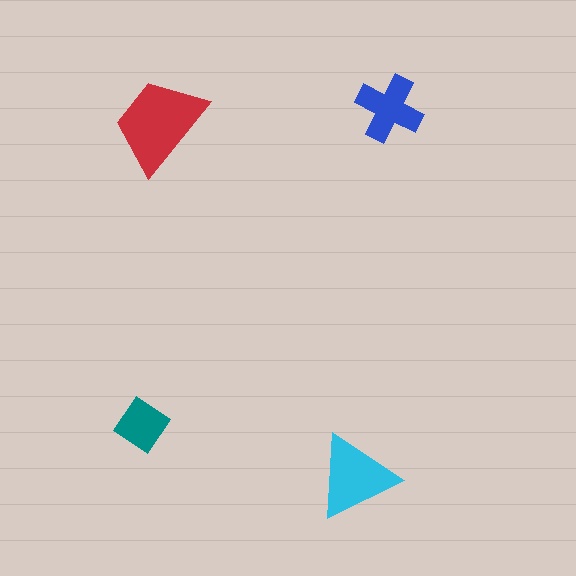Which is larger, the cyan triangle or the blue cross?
The cyan triangle.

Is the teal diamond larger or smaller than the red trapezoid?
Smaller.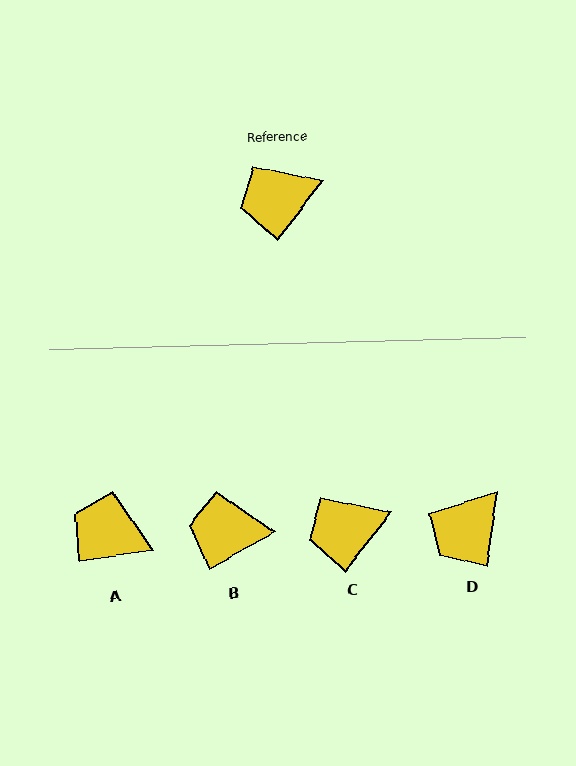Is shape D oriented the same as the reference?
No, it is off by about 30 degrees.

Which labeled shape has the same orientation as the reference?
C.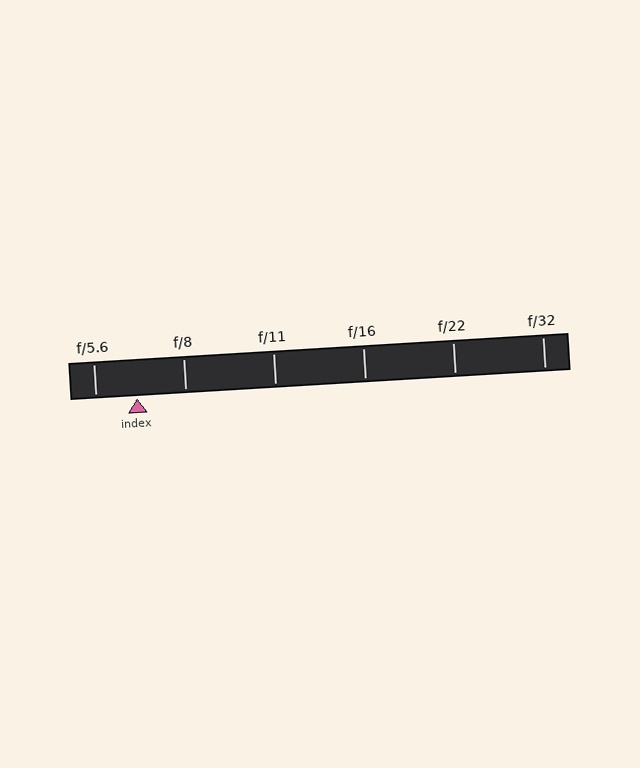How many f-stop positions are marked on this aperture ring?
There are 6 f-stop positions marked.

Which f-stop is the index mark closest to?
The index mark is closest to f/5.6.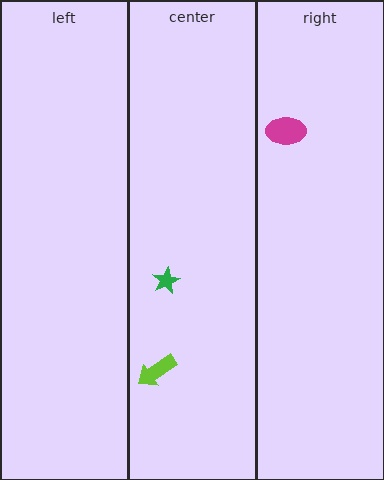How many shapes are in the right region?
1.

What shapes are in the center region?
The lime arrow, the green star.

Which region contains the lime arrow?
The center region.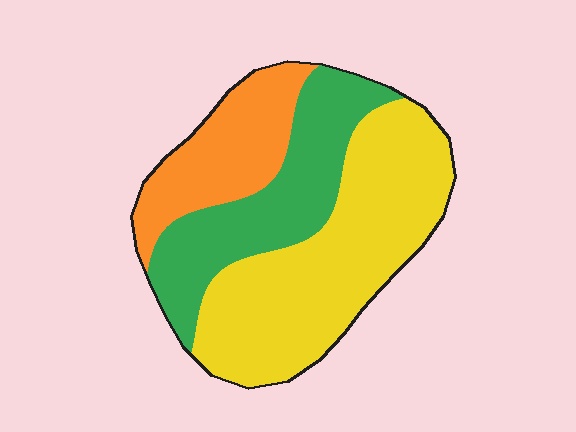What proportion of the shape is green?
Green takes up between a quarter and a half of the shape.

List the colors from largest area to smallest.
From largest to smallest: yellow, green, orange.